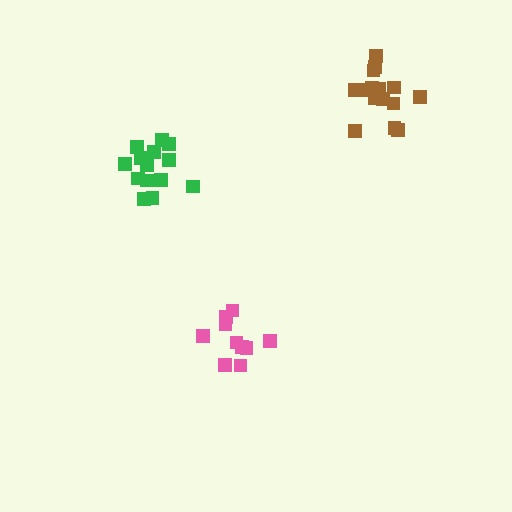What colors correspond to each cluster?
The clusters are colored: brown, pink, green.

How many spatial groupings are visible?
There are 3 spatial groupings.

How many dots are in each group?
Group 1: 15 dots, Group 2: 10 dots, Group 3: 14 dots (39 total).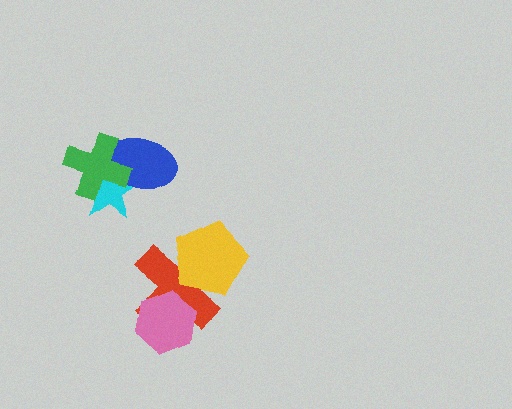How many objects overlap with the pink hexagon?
1 object overlaps with the pink hexagon.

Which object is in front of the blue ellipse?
The green cross is in front of the blue ellipse.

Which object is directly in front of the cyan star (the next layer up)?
The blue ellipse is directly in front of the cyan star.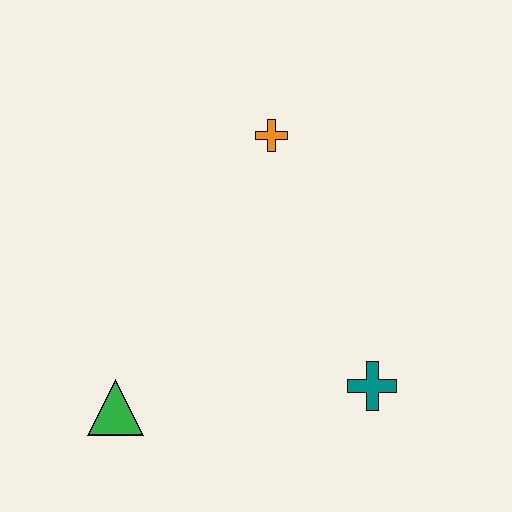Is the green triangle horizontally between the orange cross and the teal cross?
No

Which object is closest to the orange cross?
The teal cross is closest to the orange cross.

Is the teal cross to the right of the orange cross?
Yes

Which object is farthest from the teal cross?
The orange cross is farthest from the teal cross.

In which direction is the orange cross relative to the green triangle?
The orange cross is above the green triangle.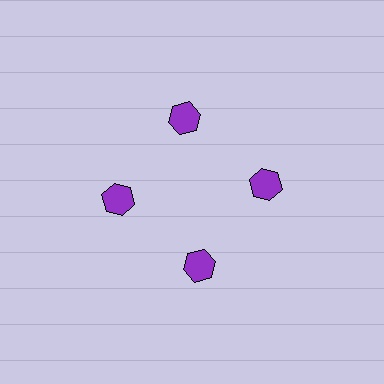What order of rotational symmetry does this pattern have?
This pattern has 4-fold rotational symmetry.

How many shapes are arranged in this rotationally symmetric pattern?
There are 4 shapes, arranged in 4 groups of 1.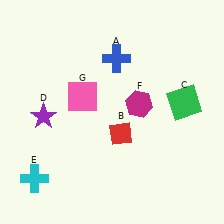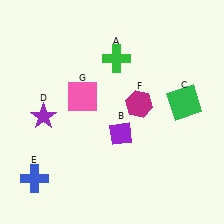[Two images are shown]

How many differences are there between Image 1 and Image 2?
There are 3 differences between the two images.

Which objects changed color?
A changed from blue to green. B changed from red to purple. E changed from cyan to blue.